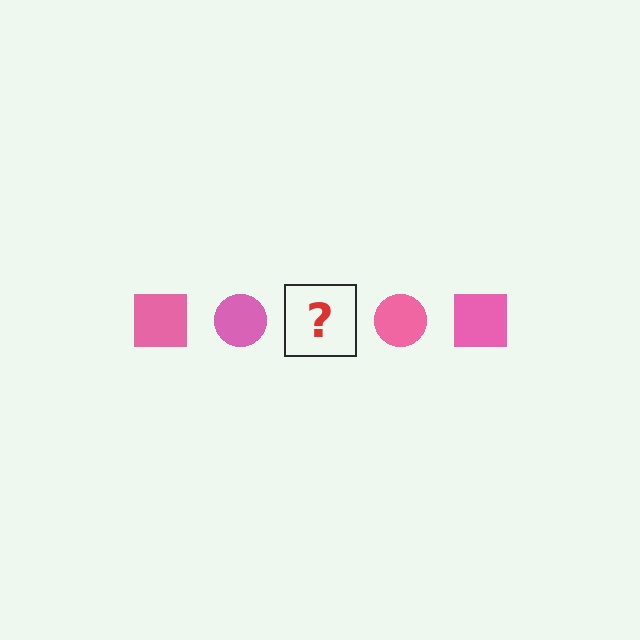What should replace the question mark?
The question mark should be replaced with a pink square.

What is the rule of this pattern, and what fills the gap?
The rule is that the pattern cycles through square, circle shapes in pink. The gap should be filled with a pink square.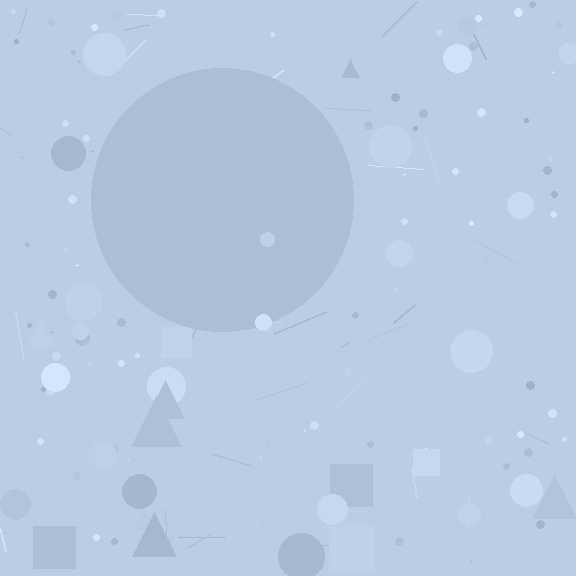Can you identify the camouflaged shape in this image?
The camouflaged shape is a circle.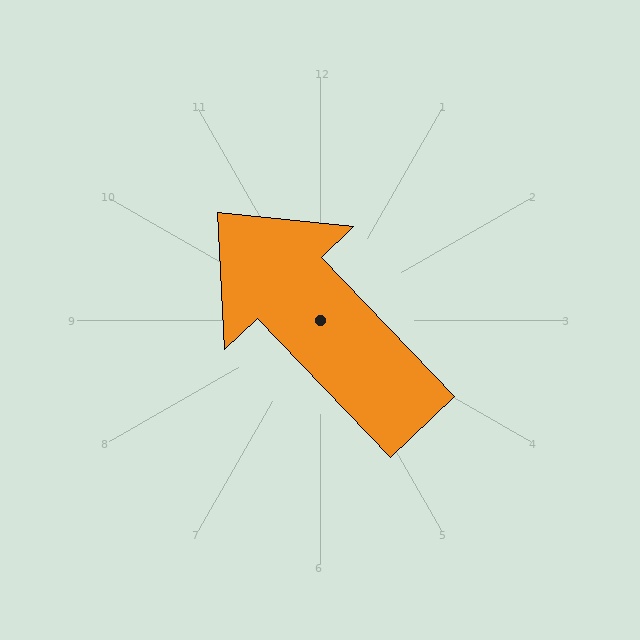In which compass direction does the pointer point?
Northwest.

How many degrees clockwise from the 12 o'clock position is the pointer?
Approximately 316 degrees.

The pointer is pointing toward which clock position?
Roughly 11 o'clock.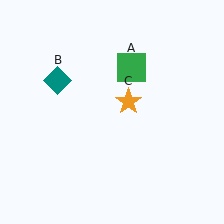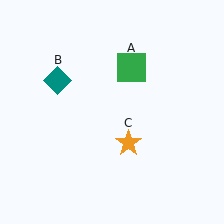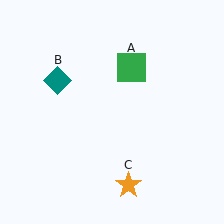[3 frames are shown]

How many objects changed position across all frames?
1 object changed position: orange star (object C).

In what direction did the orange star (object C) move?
The orange star (object C) moved down.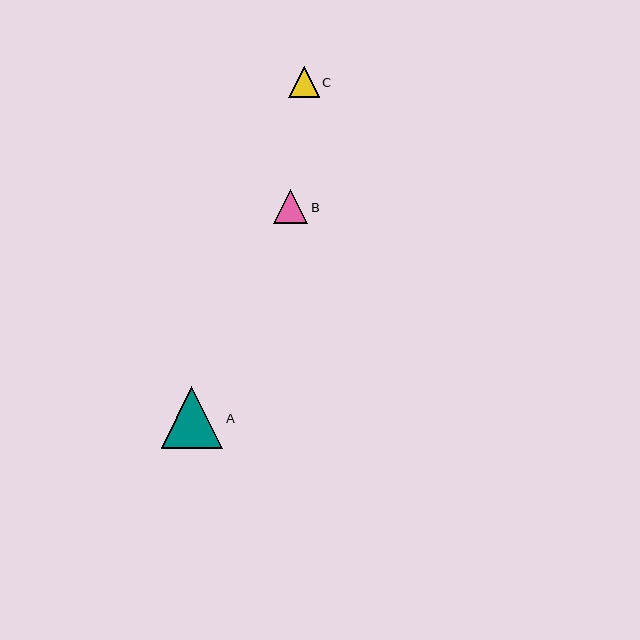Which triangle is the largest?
Triangle A is the largest with a size of approximately 61 pixels.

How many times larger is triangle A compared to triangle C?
Triangle A is approximately 2.0 times the size of triangle C.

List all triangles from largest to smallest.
From largest to smallest: A, B, C.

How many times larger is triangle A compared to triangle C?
Triangle A is approximately 2.0 times the size of triangle C.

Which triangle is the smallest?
Triangle C is the smallest with a size of approximately 30 pixels.